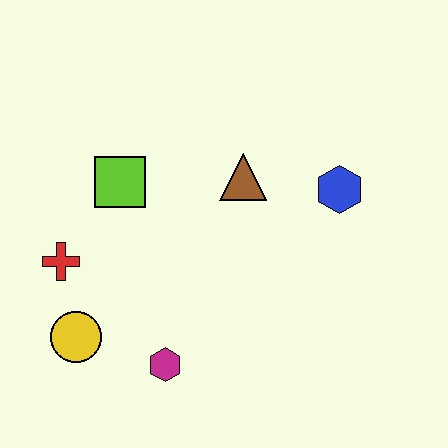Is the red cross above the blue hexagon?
No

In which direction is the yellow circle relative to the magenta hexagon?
The yellow circle is to the left of the magenta hexagon.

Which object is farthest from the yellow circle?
The blue hexagon is farthest from the yellow circle.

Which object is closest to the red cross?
The yellow circle is closest to the red cross.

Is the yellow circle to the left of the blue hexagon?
Yes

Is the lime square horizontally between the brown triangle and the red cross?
Yes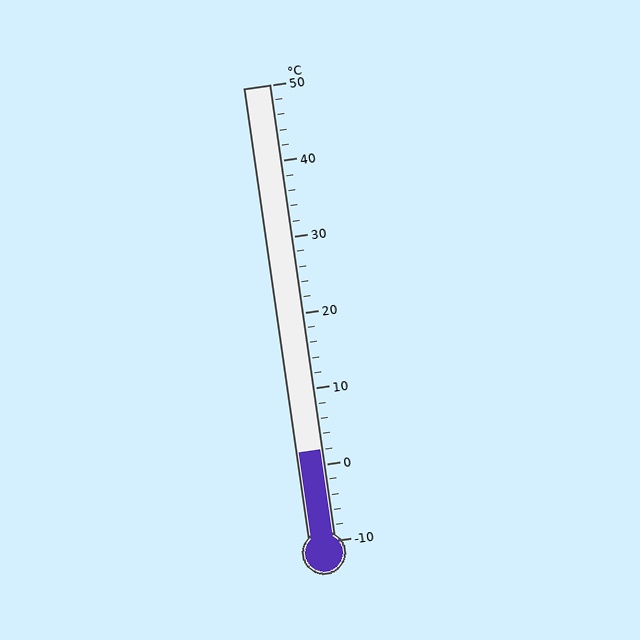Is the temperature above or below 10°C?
The temperature is below 10°C.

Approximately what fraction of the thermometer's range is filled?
The thermometer is filled to approximately 20% of its range.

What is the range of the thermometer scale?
The thermometer scale ranges from -10°C to 50°C.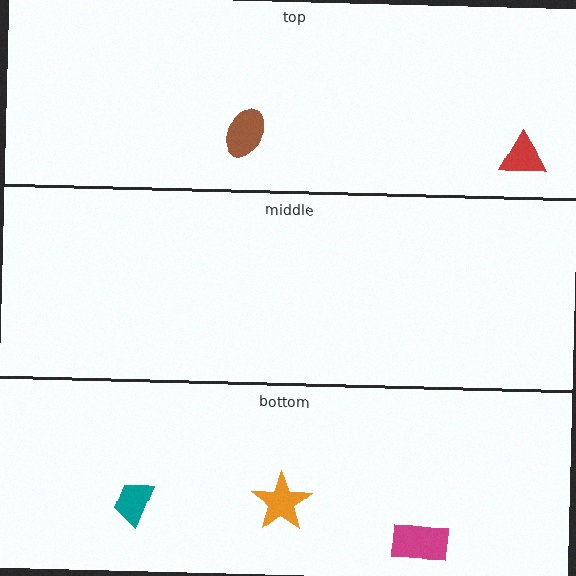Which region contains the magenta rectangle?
The bottom region.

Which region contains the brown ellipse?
The top region.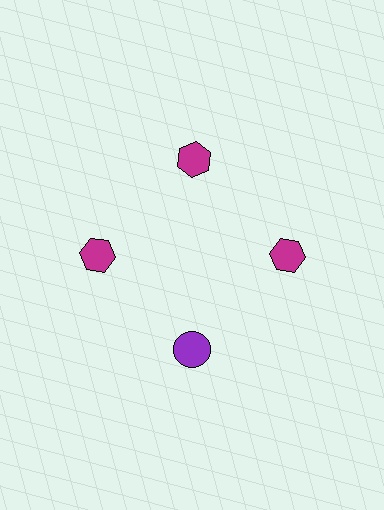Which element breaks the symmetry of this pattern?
The purple circle at roughly the 6 o'clock position breaks the symmetry. All other shapes are magenta hexagons.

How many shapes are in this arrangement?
There are 4 shapes arranged in a ring pattern.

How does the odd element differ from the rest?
It differs in both color (purple instead of magenta) and shape (circle instead of hexagon).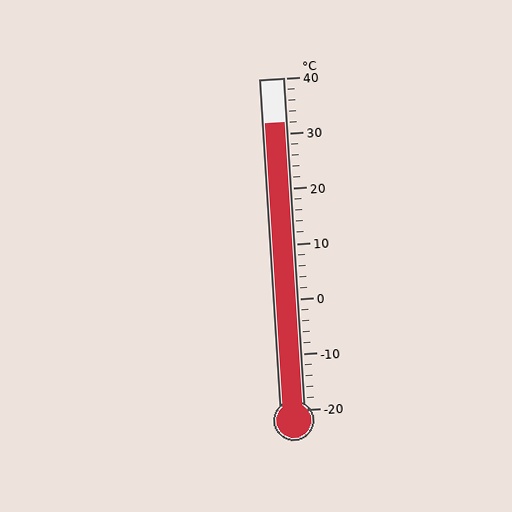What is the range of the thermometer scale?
The thermometer scale ranges from -20°C to 40°C.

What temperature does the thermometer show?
The thermometer shows approximately 32°C.